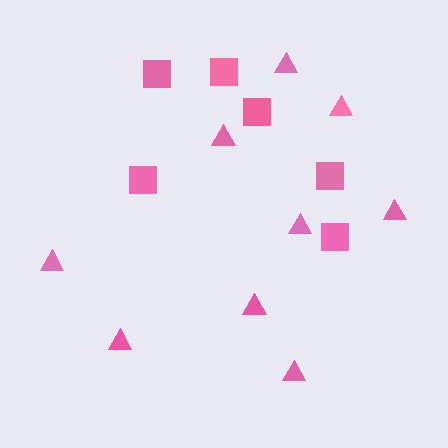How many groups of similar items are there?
There are 2 groups: one group of triangles (9) and one group of squares (6).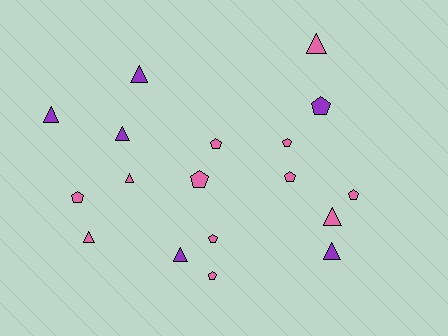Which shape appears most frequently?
Pentagon, with 9 objects.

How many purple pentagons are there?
There is 1 purple pentagon.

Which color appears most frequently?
Pink, with 12 objects.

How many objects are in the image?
There are 18 objects.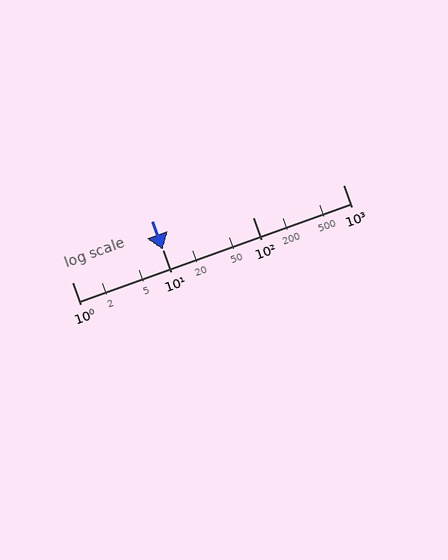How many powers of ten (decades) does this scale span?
The scale spans 3 decades, from 1 to 1000.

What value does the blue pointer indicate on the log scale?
The pointer indicates approximately 10.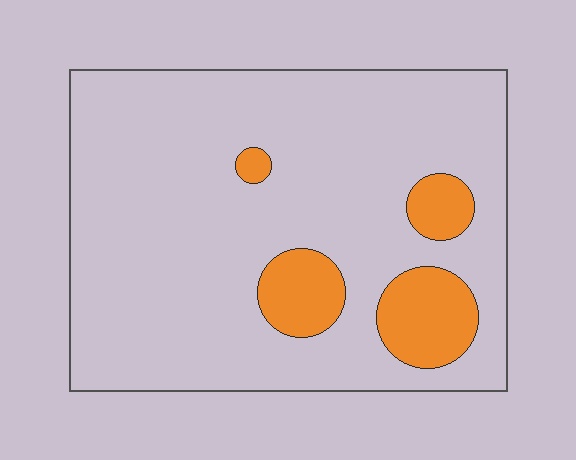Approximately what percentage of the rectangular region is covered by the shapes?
Approximately 15%.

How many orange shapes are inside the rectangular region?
4.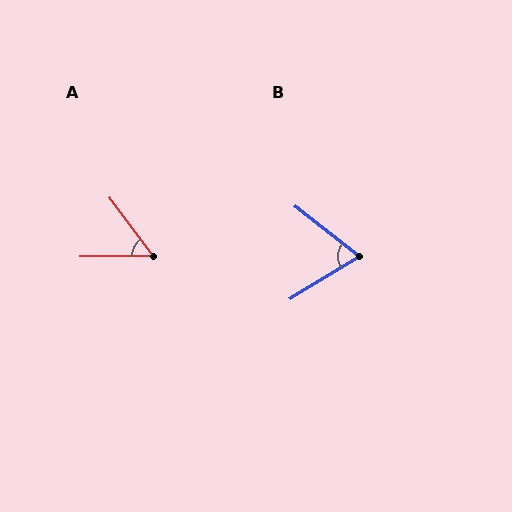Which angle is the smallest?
A, at approximately 54 degrees.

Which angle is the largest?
B, at approximately 70 degrees.